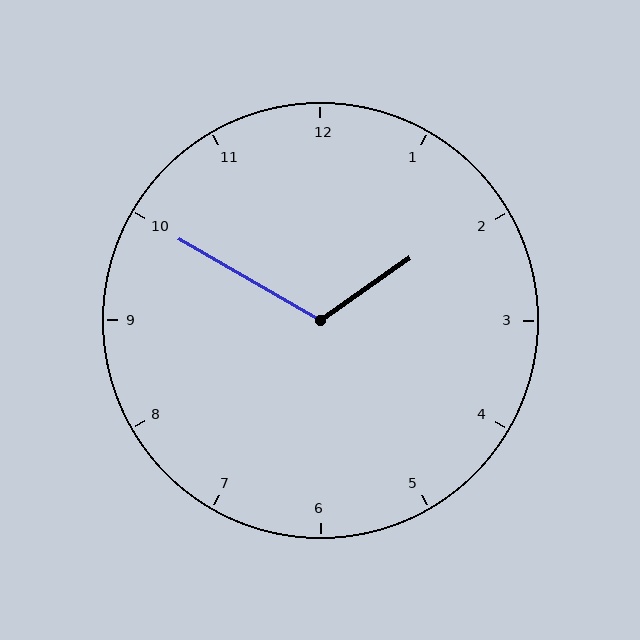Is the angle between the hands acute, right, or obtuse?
It is obtuse.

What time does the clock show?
1:50.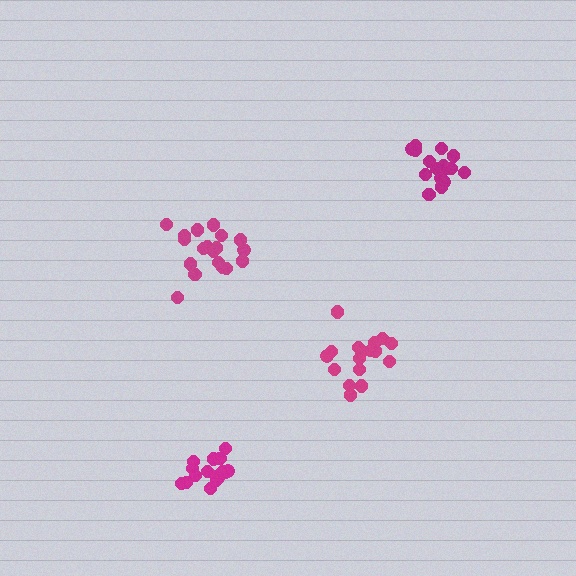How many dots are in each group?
Group 1: 20 dots, Group 2: 16 dots, Group 3: 18 dots, Group 4: 16 dots (70 total).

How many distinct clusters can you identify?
There are 4 distinct clusters.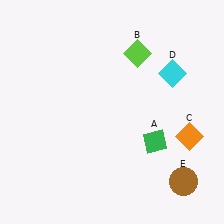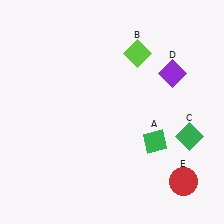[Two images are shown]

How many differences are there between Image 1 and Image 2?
There are 3 differences between the two images.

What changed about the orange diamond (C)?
In Image 1, C is orange. In Image 2, it changed to green.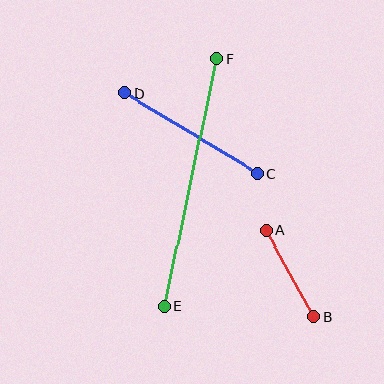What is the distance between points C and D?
The distance is approximately 155 pixels.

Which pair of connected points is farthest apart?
Points E and F are farthest apart.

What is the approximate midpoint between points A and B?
The midpoint is at approximately (290, 273) pixels.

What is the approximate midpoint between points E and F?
The midpoint is at approximately (191, 183) pixels.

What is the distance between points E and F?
The distance is approximately 253 pixels.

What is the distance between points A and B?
The distance is approximately 99 pixels.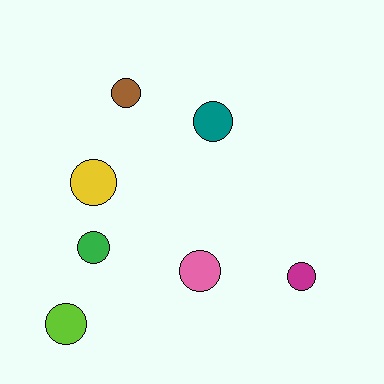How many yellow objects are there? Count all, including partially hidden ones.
There is 1 yellow object.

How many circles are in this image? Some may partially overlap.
There are 7 circles.